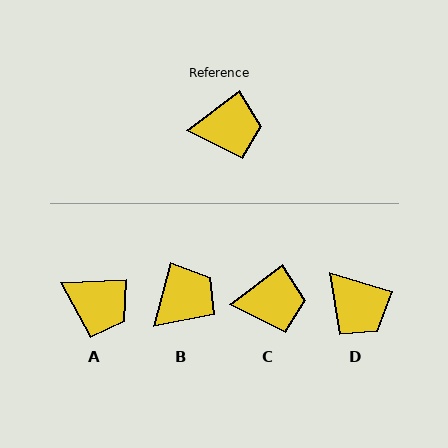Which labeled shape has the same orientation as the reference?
C.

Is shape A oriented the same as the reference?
No, it is off by about 34 degrees.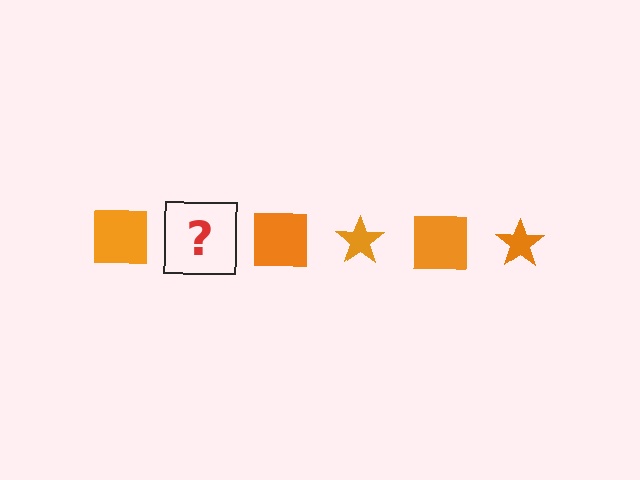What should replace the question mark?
The question mark should be replaced with an orange star.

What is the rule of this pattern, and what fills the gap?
The rule is that the pattern cycles through square, star shapes in orange. The gap should be filled with an orange star.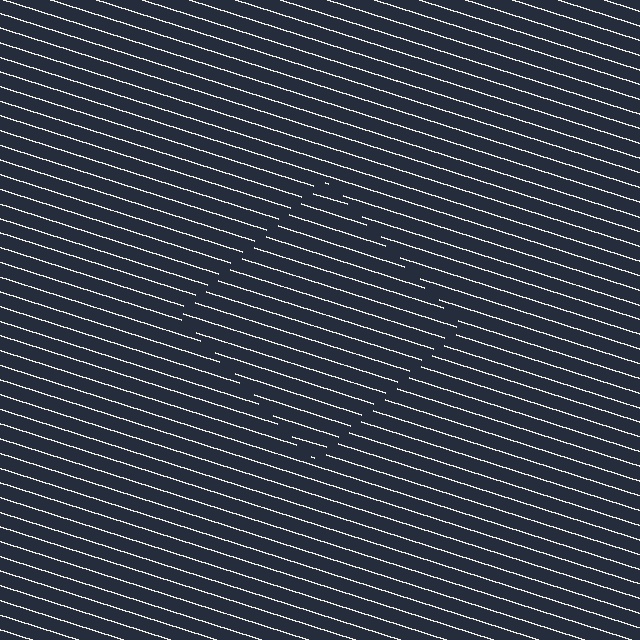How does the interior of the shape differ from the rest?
The interior of the shape contains the same grating, shifted by half a period — the contour is defined by the phase discontinuity where line-ends from the inner and outer gratings abut.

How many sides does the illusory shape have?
4 sides — the line-ends trace a square.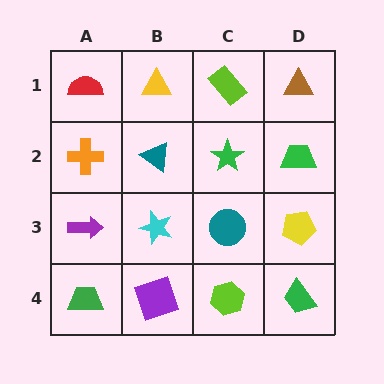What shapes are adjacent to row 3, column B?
A teal triangle (row 2, column B), a purple square (row 4, column B), a purple arrow (row 3, column A), a teal circle (row 3, column C).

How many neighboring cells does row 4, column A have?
2.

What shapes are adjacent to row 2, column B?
A yellow triangle (row 1, column B), a cyan star (row 3, column B), an orange cross (row 2, column A), a green star (row 2, column C).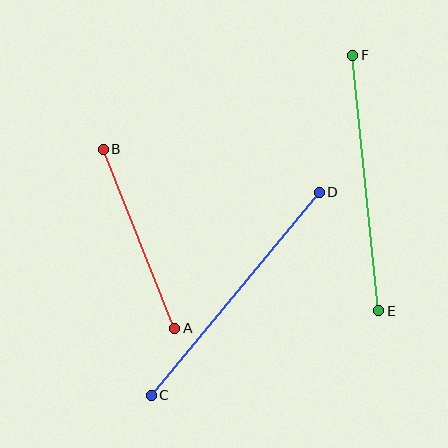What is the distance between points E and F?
The distance is approximately 256 pixels.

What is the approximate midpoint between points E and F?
The midpoint is at approximately (366, 183) pixels.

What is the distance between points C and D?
The distance is approximately 264 pixels.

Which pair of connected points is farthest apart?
Points C and D are farthest apart.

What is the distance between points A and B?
The distance is approximately 193 pixels.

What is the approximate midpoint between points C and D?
The midpoint is at approximately (235, 294) pixels.